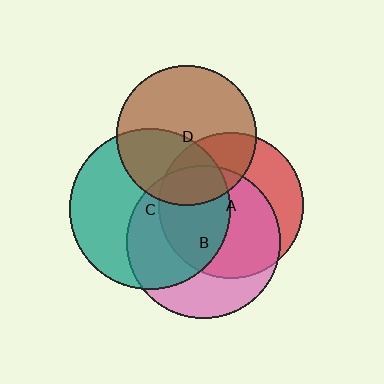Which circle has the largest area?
Circle C (teal).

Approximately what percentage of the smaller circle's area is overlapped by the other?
Approximately 40%.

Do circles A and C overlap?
Yes.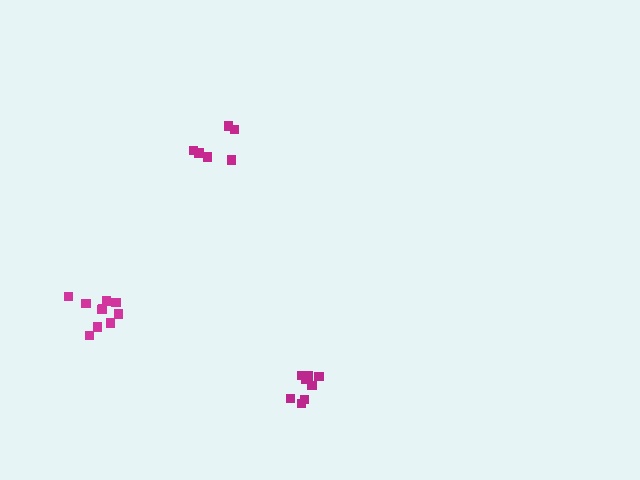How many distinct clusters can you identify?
There are 3 distinct clusters.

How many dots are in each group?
Group 1: 6 dots, Group 2: 10 dots, Group 3: 8 dots (24 total).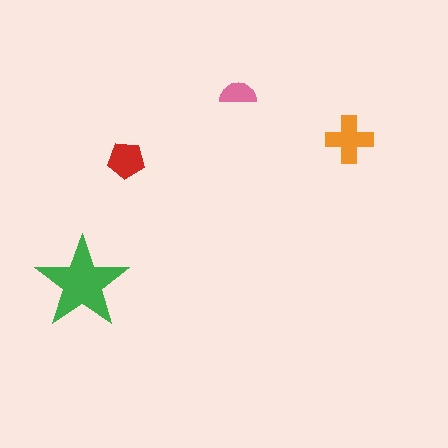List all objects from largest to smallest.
The green star, the orange cross, the red pentagon, the pink semicircle.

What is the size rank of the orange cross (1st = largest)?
2nd.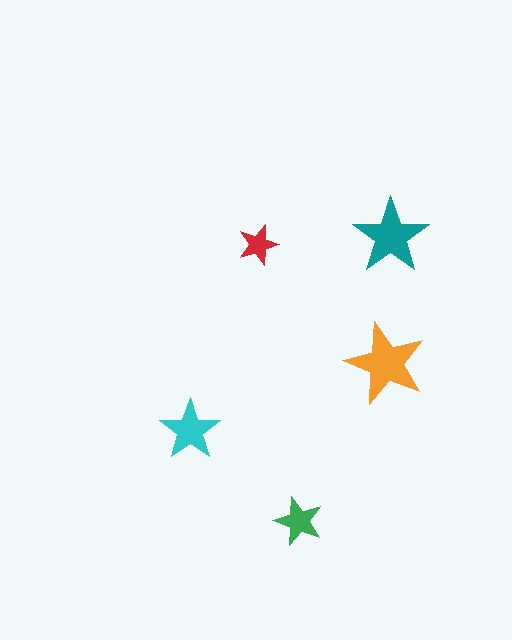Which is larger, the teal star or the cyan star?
The teal one.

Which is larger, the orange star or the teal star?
The orange one.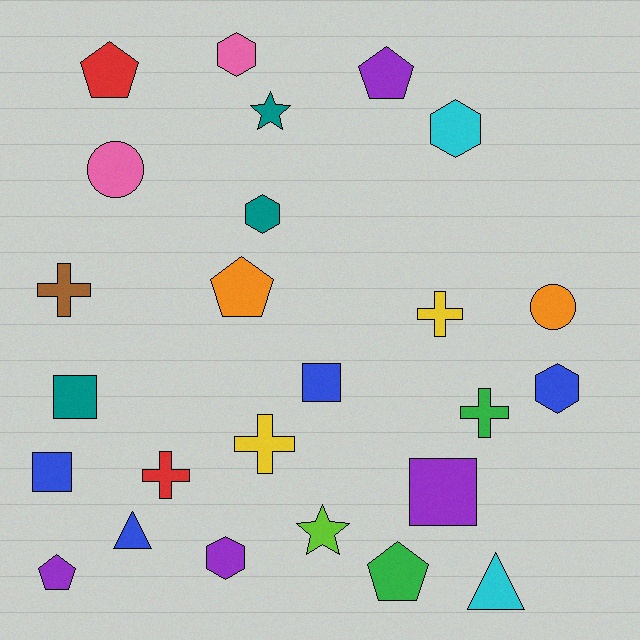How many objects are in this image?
There are 25 objects.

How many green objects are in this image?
There are 2 green objects.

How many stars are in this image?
There are 2 stars.